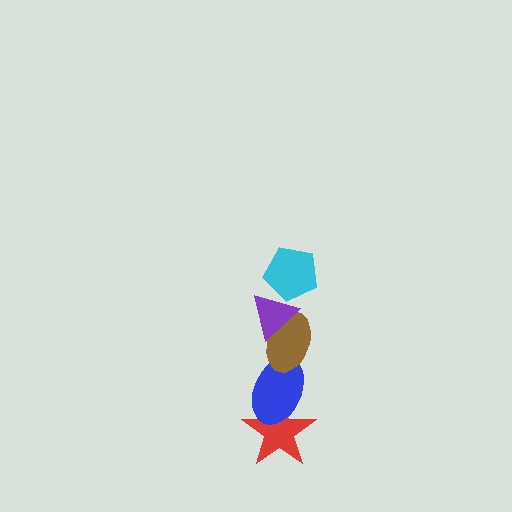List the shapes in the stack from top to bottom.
From top to bottom: the cyan pentagon, the purple triangle, the brown ellipse, the blue ellipse, the red star.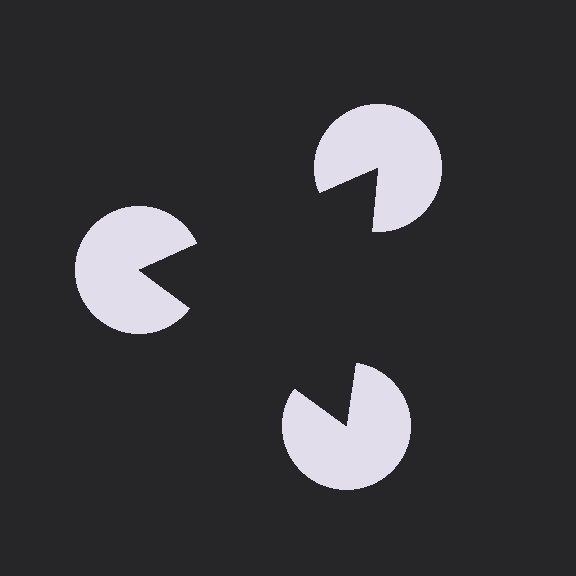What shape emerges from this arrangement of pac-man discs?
An illusory triangle — its edges are inferred from the aligned wedge cuts in the pac-man discs, not physically drawn.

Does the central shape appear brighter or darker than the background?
It typically appears slightly darker than the background, even though no actual brightness change is drawn.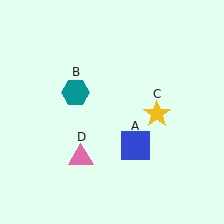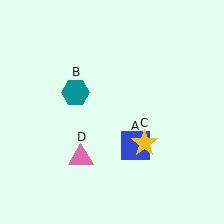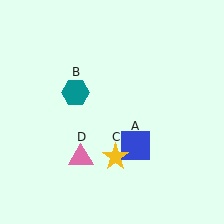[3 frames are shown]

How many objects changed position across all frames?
1 object changed position: yellow star (object C).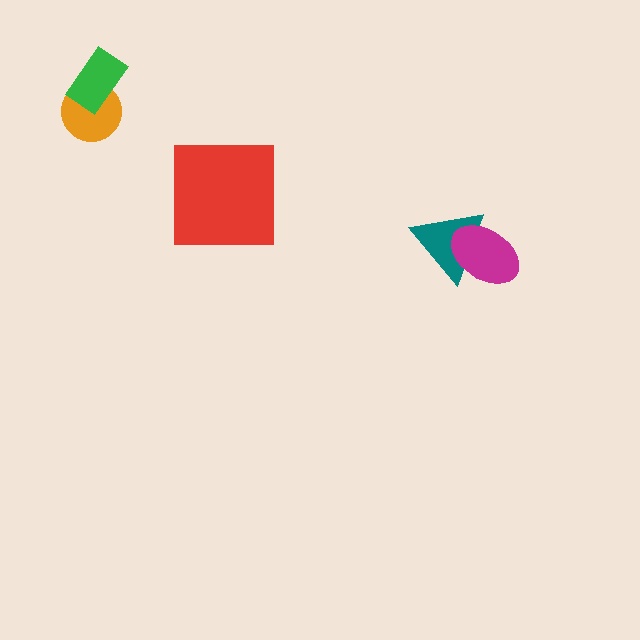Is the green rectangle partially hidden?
No, no other shape covers it.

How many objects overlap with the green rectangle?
1 object overlaps with the green rectangle.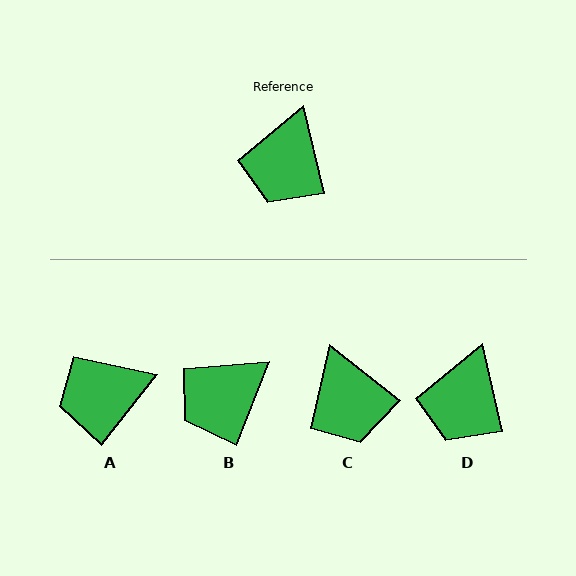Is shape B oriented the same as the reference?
No, it is off by about 34 degrees.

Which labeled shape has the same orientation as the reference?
D.